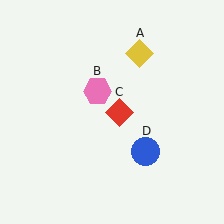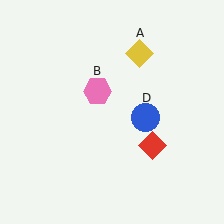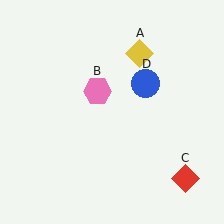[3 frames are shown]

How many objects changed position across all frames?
2 objects changed position: red diamond (object C), blue circle (object D).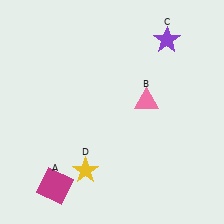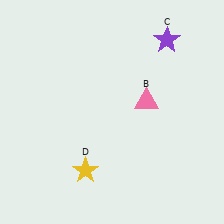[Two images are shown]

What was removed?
The magenta square (A) was removed in Image 2.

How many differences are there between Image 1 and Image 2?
There is 1 difference between the two images.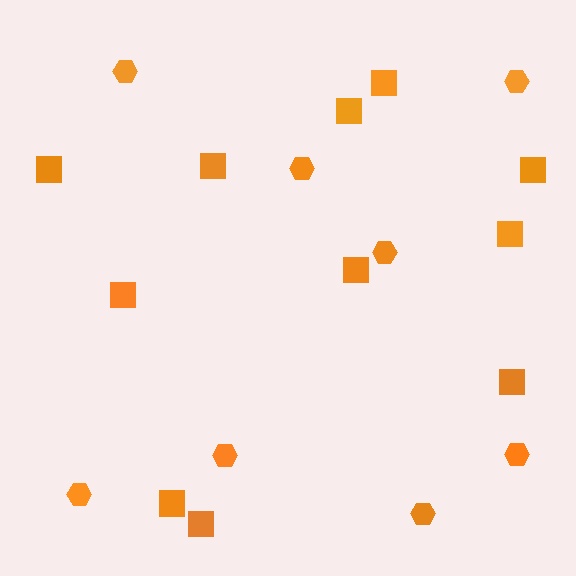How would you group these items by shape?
There are 2 groups: one group of hexagons (8) and one group of squares (11).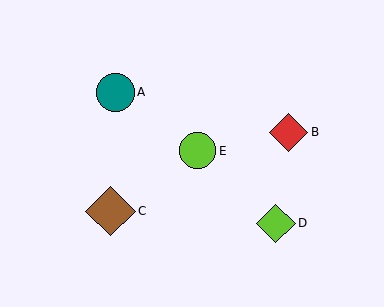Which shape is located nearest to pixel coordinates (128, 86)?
The teal circle (labeled A) at (115, 92) is nearest to that location.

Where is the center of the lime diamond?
The center of the lime diamond is at (276, 223).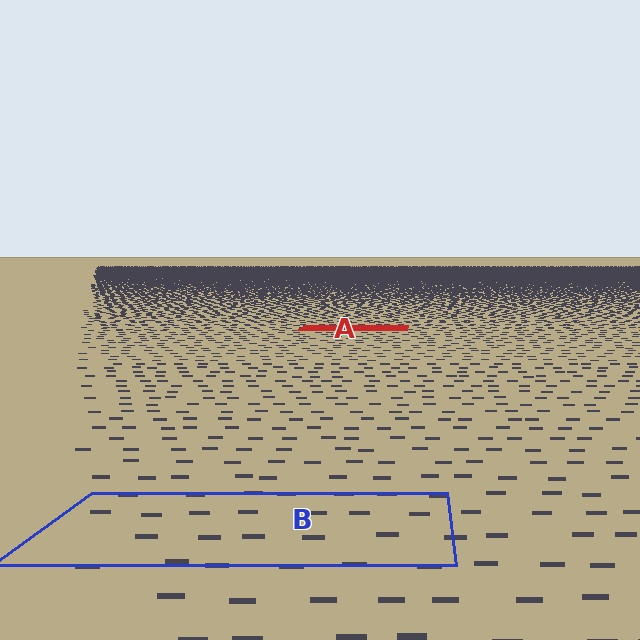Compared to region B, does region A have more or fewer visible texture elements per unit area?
Region A has more texture elements per unit area — they are packed more densely because it is farther away.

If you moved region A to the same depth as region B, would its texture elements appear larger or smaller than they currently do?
They would appear larger. At a closer depth, the same texture elements are projected at a bigger on-screen size.